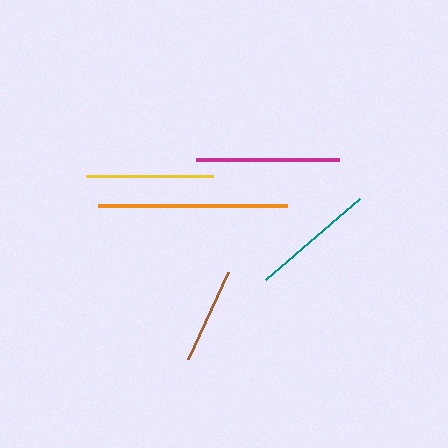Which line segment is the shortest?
The brown line is the shortest at approximately 97 pixels.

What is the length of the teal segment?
The teal segment is approximately 123 pixels long.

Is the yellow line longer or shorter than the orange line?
The orange line is longer than the yellow line.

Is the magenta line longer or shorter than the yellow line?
The magenta line is longer than the yellow line.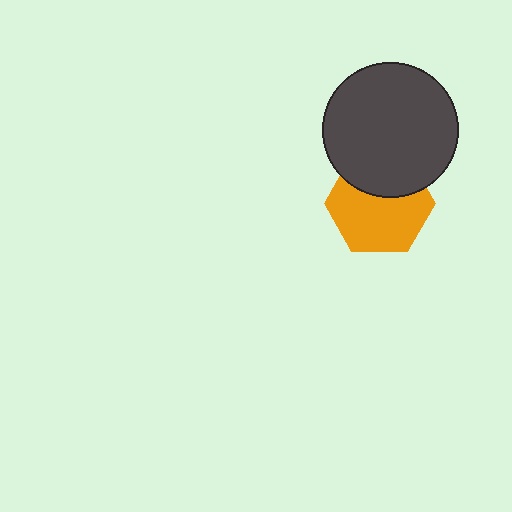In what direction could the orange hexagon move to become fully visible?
The orange hexagon could move down. That would shift it out from behind the dark gray circle entirely.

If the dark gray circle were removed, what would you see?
You would see the complete orange hexagon.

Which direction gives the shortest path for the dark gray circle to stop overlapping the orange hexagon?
Moving up gives the shortest separation.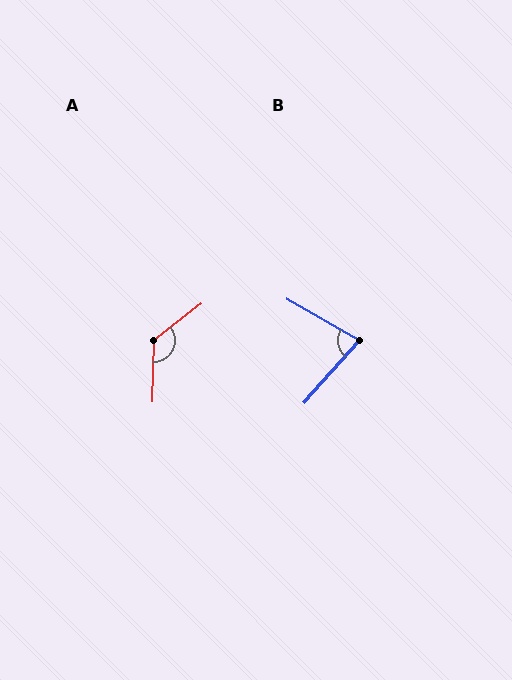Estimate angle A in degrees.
Approximately 129 degrees.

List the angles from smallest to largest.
B (78°), A (129°).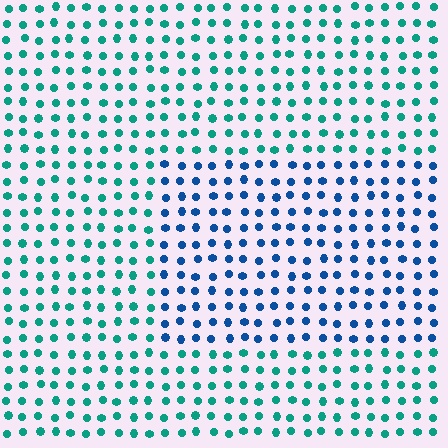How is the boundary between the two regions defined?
The boundary is defined purely by a slight shift in hue (about 44 degrees). Spacing, size, and orientation are identical on both sides.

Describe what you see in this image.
The image is filled with small teal elements in a uniform arrangement. A rectangle-shaped region is visible where the elements are tinted to a slightly different hue, forming a subtle color boundary.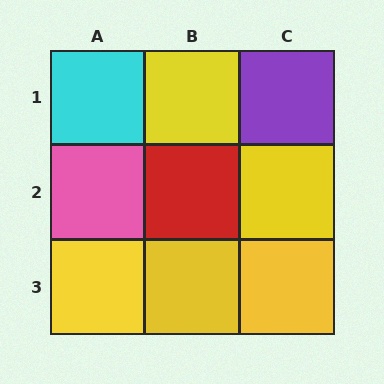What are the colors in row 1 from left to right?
Cyan, yellow, purple.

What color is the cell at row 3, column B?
Yellow.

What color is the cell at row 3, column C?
Yellow.